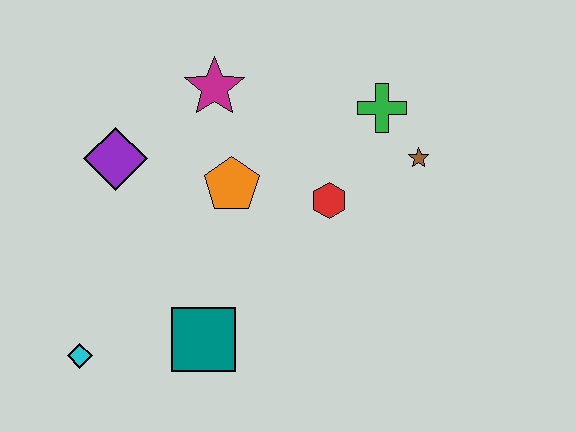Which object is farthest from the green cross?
The cyan diamond is farthest from the green cross.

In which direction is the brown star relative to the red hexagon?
The brown star is to the right of the red hexagon.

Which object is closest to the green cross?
The brown star is closest to the green cross.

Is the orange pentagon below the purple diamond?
Yes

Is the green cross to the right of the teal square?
Yes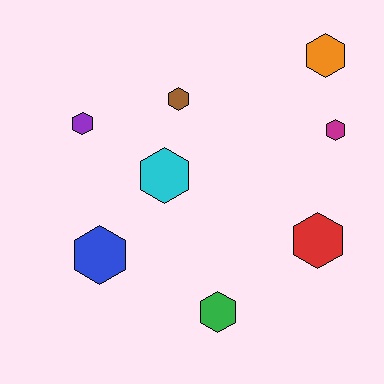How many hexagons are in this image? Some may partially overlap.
There are 8 hexagons.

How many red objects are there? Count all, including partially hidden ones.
There is 1 red object.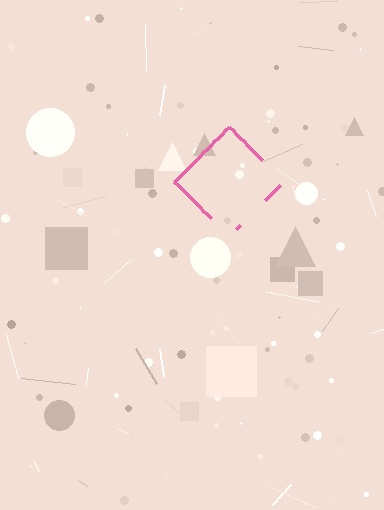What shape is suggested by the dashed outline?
The dashed outline suggests a diamond.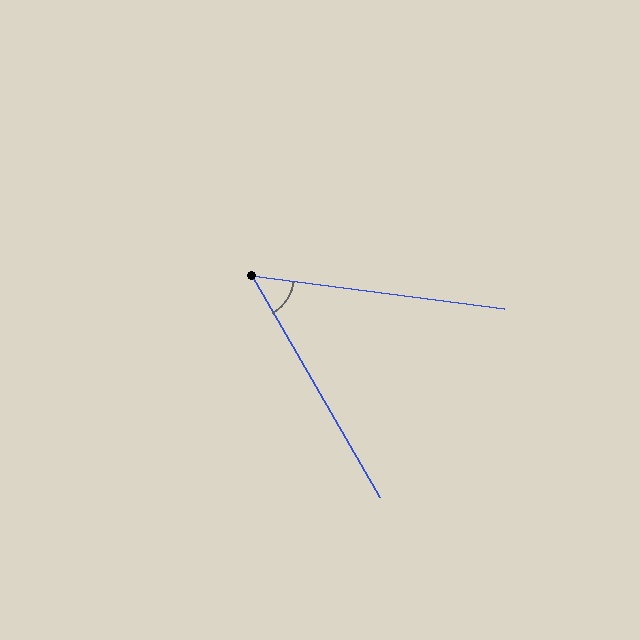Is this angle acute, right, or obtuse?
It is acute.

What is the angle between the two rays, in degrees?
Approximately 53 degrees.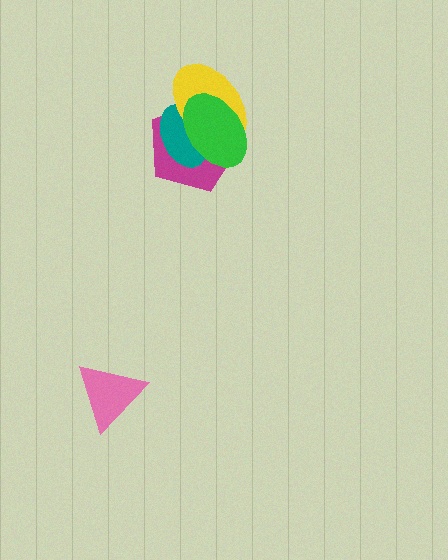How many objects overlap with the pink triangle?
0 objects overlap with the pink triangle.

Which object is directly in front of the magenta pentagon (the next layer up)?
The teal ellipse is directly in front of the magenta pentagon.